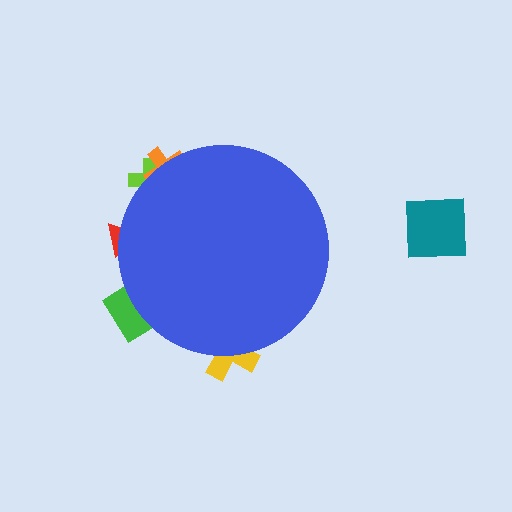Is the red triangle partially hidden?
Yes, the red triangle is partially hidden behind the blue circle.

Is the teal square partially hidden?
No, the teal square is fully visible.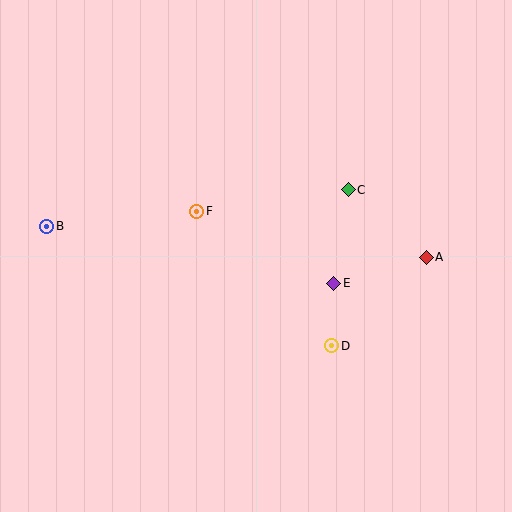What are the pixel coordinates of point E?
Point E is at (334, 283).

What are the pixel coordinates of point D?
Point D is at (332, 346).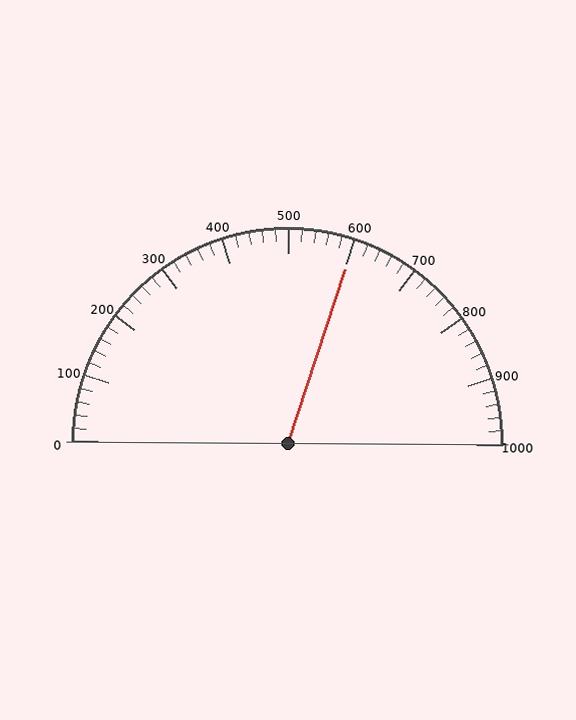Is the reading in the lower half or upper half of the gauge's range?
The reading is in the upper half of the range (0 to 1000).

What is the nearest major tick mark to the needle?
The nearest major tick mark is 600.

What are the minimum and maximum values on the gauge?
The gauge ranges from 0 to 1000.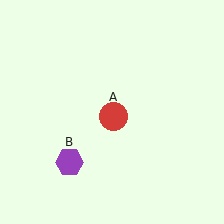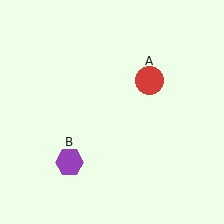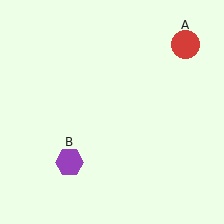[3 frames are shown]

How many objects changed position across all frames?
1 object changed position: red circle (object A).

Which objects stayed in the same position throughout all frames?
Purple hexagon (object B) remained stationary.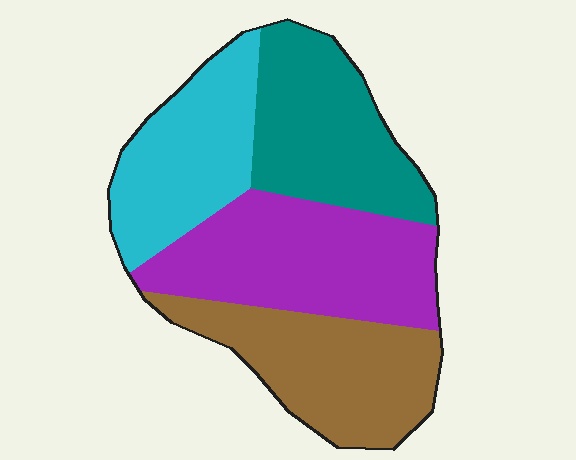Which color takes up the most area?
Purple, at roughly 30%.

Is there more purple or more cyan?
Purple.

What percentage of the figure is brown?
Brown takes up between a sixth and a third of the figure.